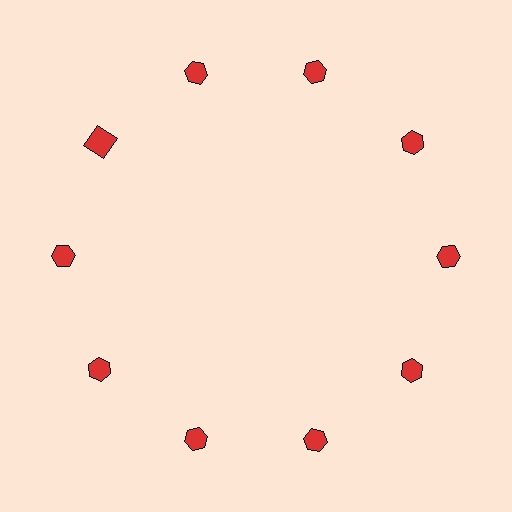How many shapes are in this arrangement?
There are 10 shapes arranged in a ring pattern.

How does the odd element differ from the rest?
It has a different shape: square instead of hexagon.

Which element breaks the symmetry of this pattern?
The red square at roughly the 10 o'clock position breaks the symmetry. All other shapes are red hexagons.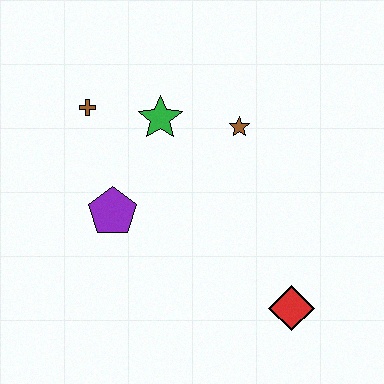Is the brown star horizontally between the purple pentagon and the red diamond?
Yes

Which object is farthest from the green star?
The red diamond is farthest from the green star.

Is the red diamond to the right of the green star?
Yes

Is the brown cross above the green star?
Yes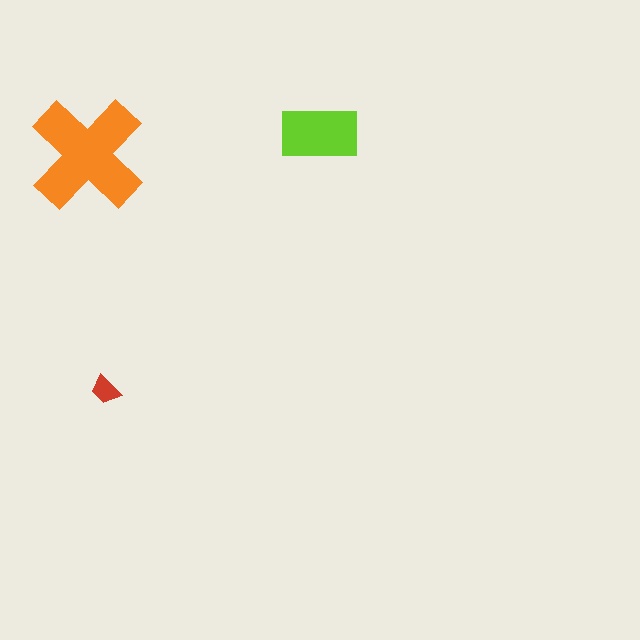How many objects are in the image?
There are 3 objects in the image.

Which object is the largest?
The orange cross.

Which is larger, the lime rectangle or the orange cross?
The orange cross.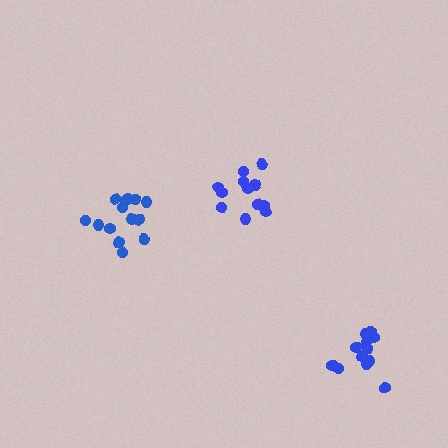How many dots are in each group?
Group 1: 12 dots, Group 2: 14 dots, Group 3: 12 dots (38 total).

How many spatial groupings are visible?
There are 3 spatial groupings.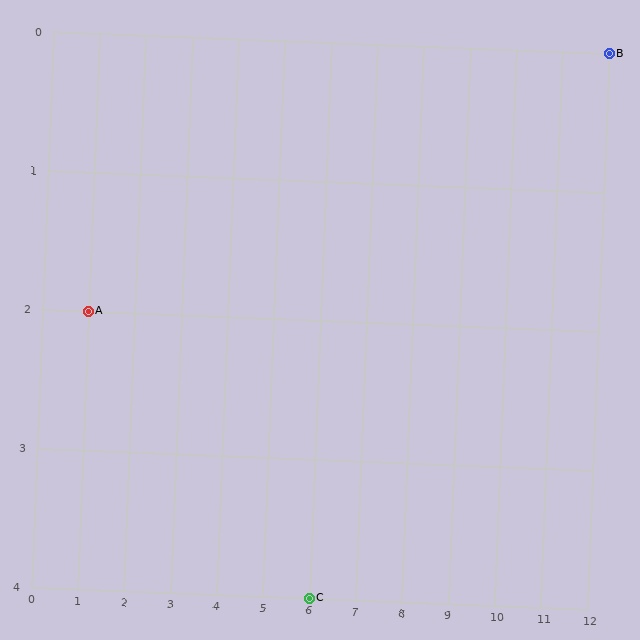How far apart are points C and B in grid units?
Points C and B are 6 columns and 4 rows apart (about 7.2 grid units diagonally).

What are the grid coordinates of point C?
Point C is at grid coordinates (6, 4).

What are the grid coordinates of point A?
Point A is at grid coordinates (1, 2).